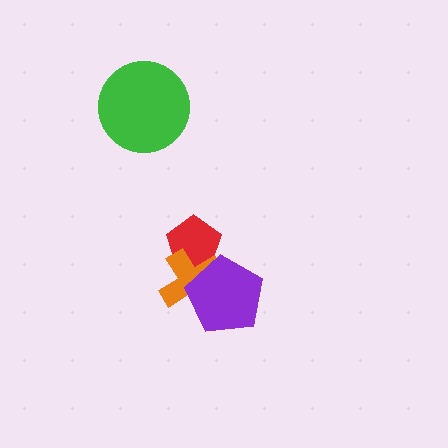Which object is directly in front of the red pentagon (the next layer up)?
The orange cross is directly in front of the red pentagon.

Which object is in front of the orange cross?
The purple pentagon is in front of the orange cross.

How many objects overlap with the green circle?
0 objects overlap with the green circle.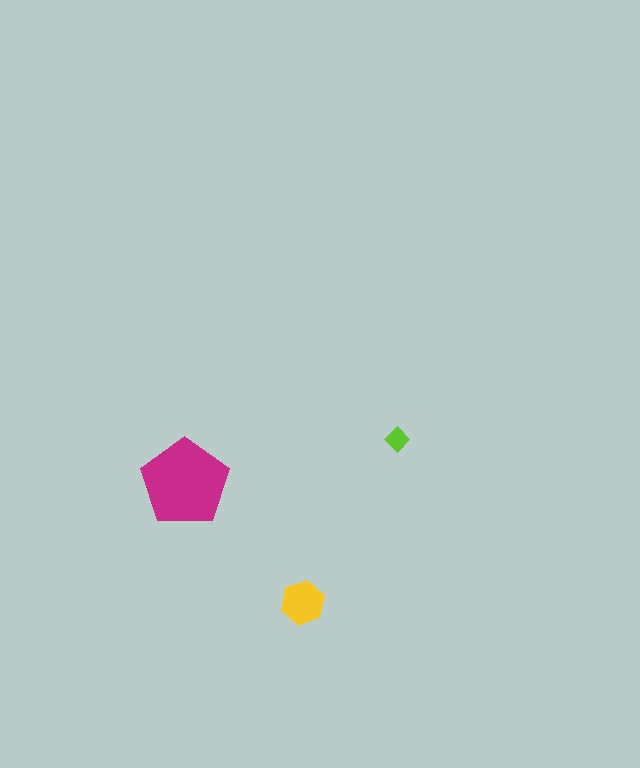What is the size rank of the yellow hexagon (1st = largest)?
2nd.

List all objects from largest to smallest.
The magenta pentagon, the yellow hexagon, the lime diamond.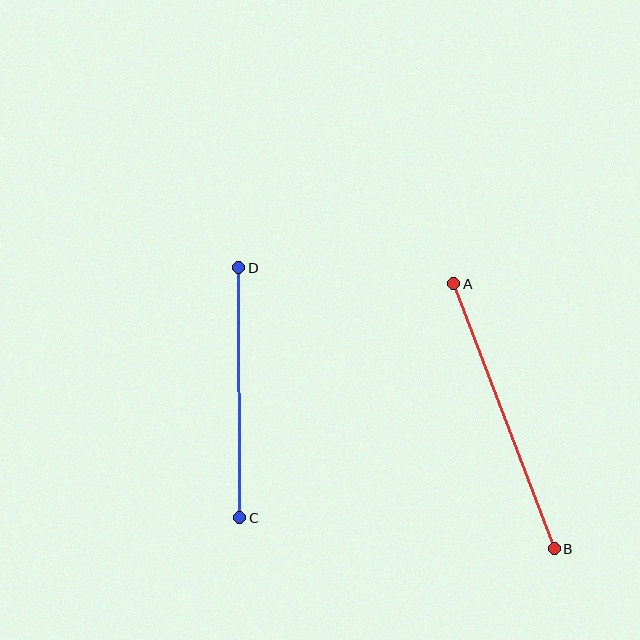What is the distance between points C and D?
The distance is approximately 250 pixels.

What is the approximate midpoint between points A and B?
The midpoint is at approximately (504, 416) pixels.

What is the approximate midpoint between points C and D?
The midpoint is at approximately (239, 393) pixels.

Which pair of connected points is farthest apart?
Points A and B are farthest apart.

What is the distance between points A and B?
The distance is approximately 284 pixels.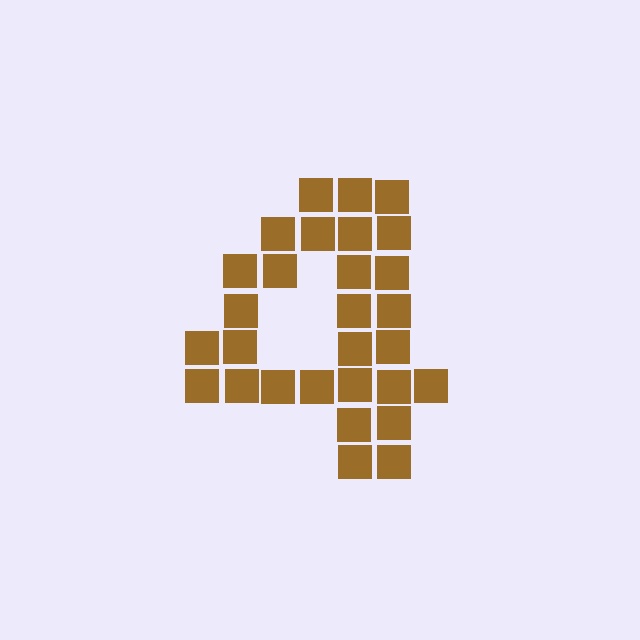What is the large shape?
The large shape is the digit 4.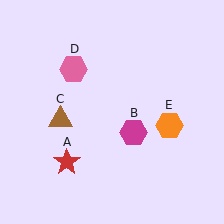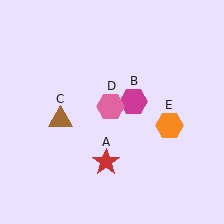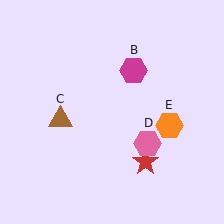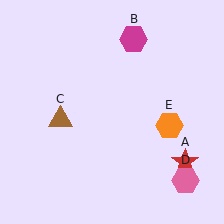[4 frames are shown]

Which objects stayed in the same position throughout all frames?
Brown triangle (object C) and orange hexagon (object E) remained stationary.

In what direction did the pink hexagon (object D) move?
The pink hexagon (object D) moved down and to the right.